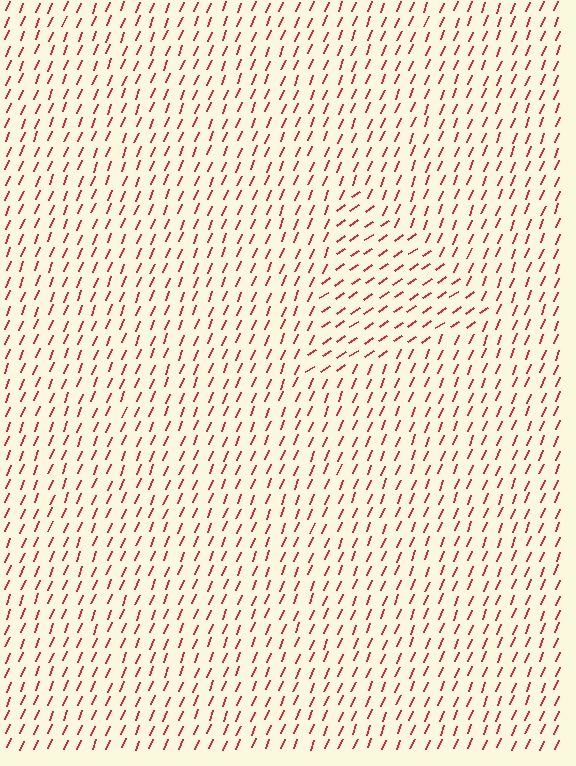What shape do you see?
I see a triangle.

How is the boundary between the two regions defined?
The boundary is defined purely by a change in line orientation (approximately 33 degrees difference). All lines are the same color and thickness.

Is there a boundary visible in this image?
Yes, there is a texture boundary formed by a change in line orientation.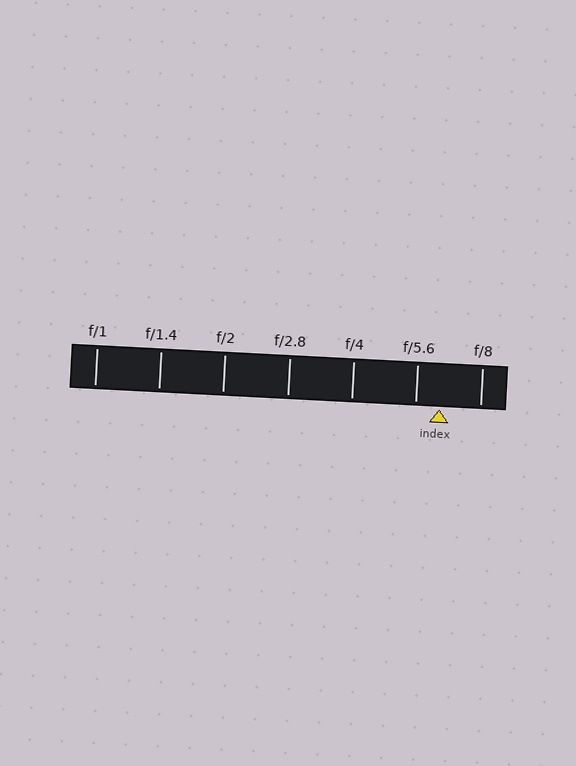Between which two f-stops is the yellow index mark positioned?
The index mark is between f/5.6 and f/8.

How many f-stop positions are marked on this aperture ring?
There are 7 f-stop positions marked.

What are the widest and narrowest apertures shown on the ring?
The widest aperture shown is f/1 and the narrowest is f/8.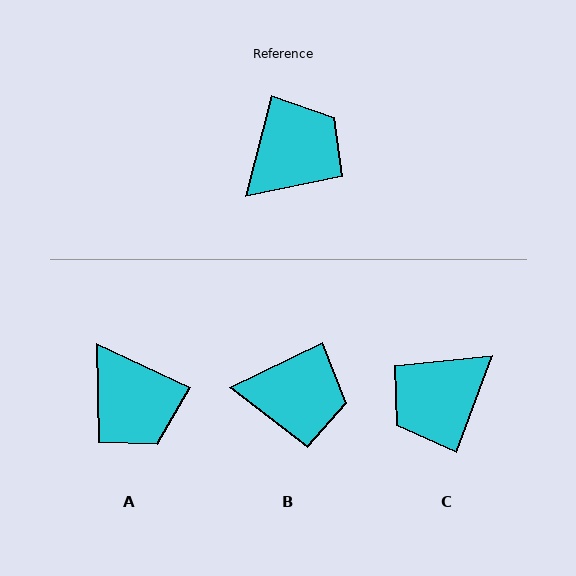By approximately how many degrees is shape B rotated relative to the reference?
Approximately 49 degrees clockwise.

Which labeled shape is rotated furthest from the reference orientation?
C, about 174 degrees away.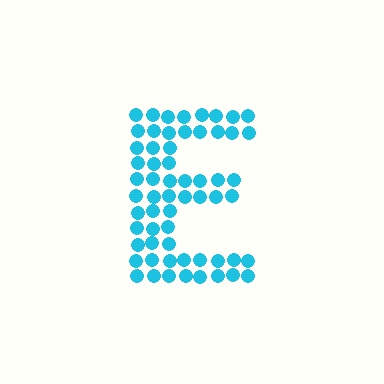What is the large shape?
The large shape is the letter E.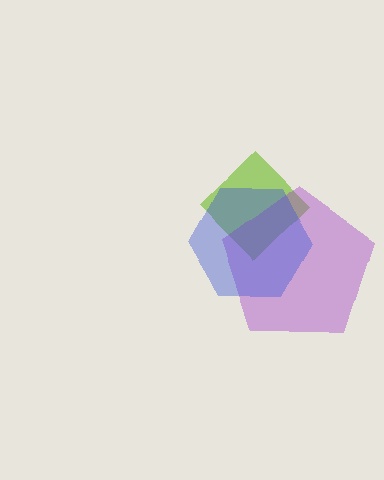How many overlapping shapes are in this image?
There are 3 overlapping shapes in the image.